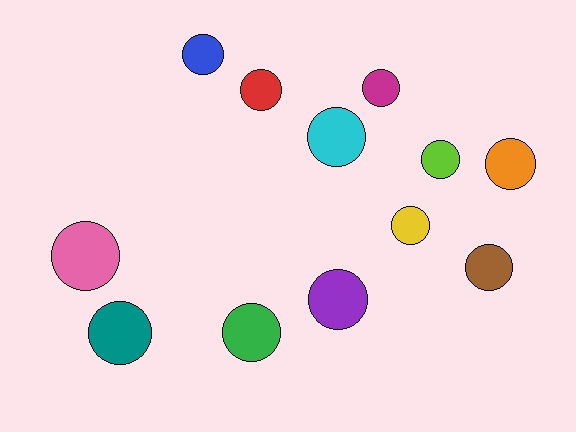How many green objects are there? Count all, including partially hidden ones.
There is 1 green object.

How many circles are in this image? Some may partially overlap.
There are 12 circles.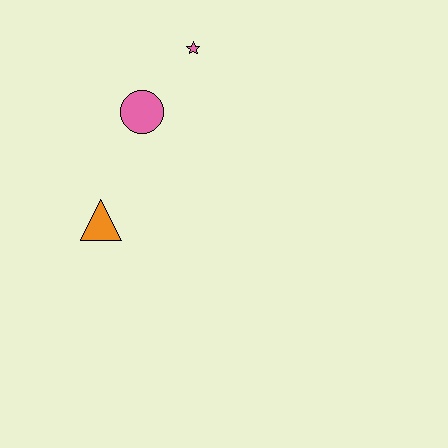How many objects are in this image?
There are 3 objects.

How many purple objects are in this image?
There are no purple objects.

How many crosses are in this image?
There are no crosses.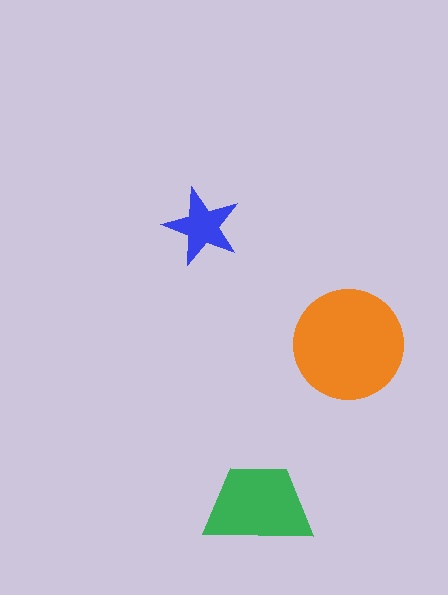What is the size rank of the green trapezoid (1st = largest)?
2nd.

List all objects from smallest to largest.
The blue star, the green trapezoid, the orange circle.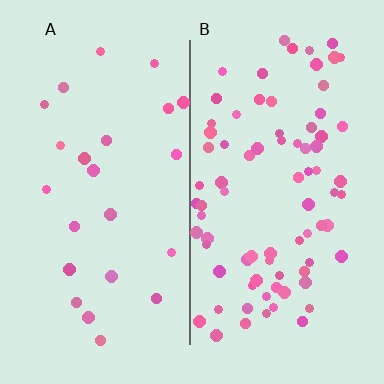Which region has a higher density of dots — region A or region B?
B (the right).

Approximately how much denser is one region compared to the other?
Approximately 3.4× — region B over region A.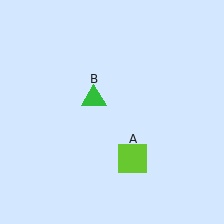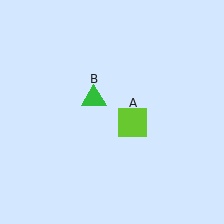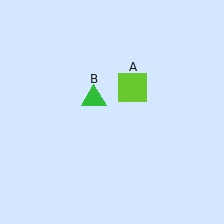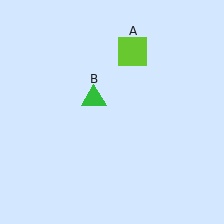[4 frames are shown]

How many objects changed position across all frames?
1 object changed position: lime square (object A).